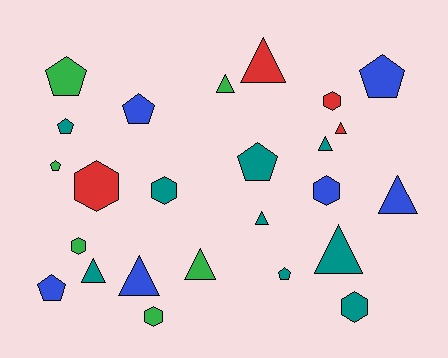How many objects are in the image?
There are 25 objects.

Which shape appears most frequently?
Triangle, with 10 objects.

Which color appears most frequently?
Teal, with 9 objects.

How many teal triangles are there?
There are 4 teal triangles.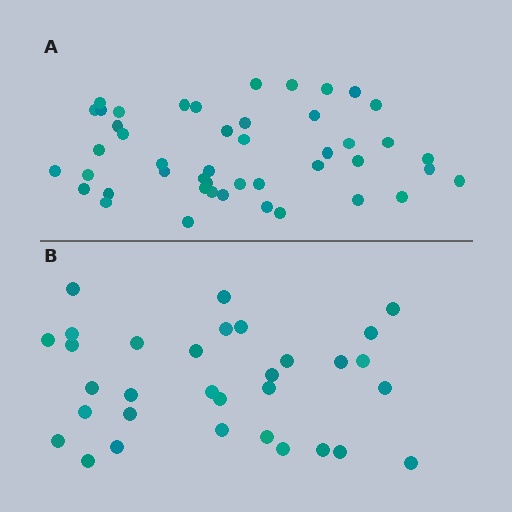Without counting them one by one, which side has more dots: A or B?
Region A (the top region) has more dots.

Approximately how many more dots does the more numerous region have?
Region A has approximately 15 more dots than region B.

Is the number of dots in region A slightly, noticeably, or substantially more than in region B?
Region A has noticeably more, but not dramatically so. The ratio is roughly 1.4 to 1.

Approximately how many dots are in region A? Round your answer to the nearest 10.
About 50 dots. (The exact count is 46, which rounds to 50.)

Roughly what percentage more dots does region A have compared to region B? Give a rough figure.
About 45% more.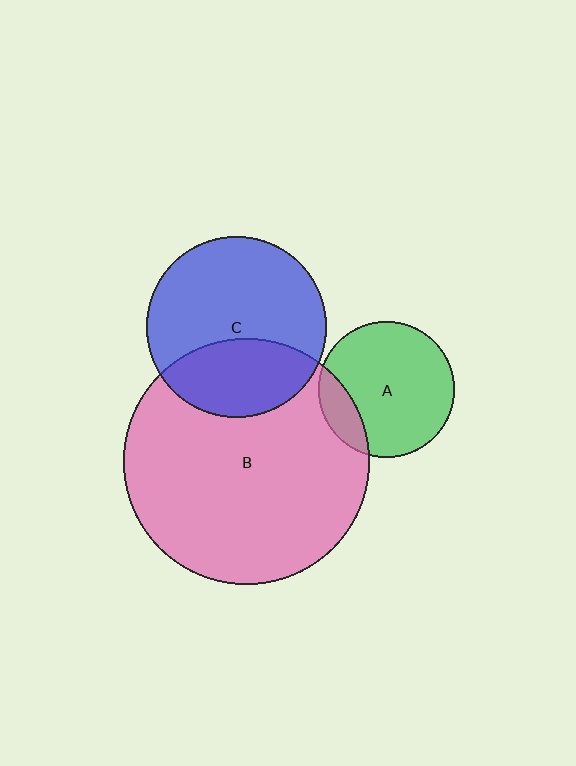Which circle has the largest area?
Circle B (pink).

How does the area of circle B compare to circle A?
Approximately 3.3 times.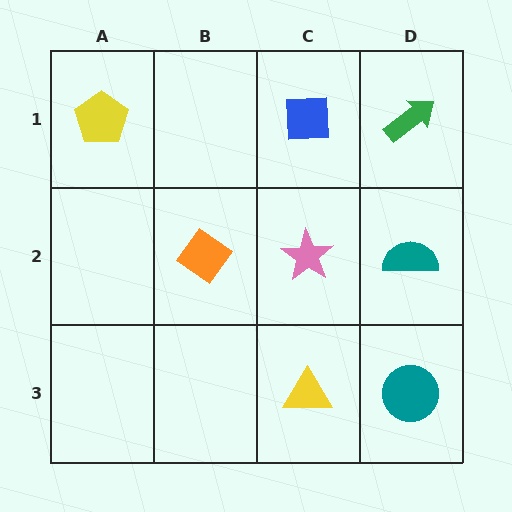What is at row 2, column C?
A pink star.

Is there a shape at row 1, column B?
No, that cell is empty.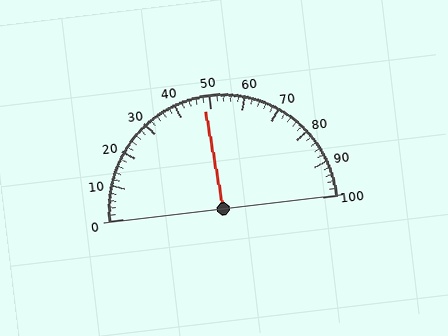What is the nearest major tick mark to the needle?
The nearest major tick mark is 50.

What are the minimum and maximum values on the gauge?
The gauge ranges from 0 to 100.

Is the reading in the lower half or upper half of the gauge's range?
The reading is in the lower half of the range (0 to 100).